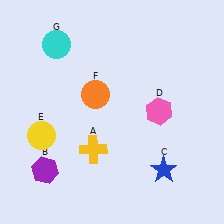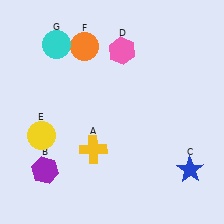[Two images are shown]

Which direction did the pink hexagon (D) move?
The pink hexagon (D) moved up.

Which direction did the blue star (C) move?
The blue star (C) moved right.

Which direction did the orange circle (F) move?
The orange circle (F) moved up.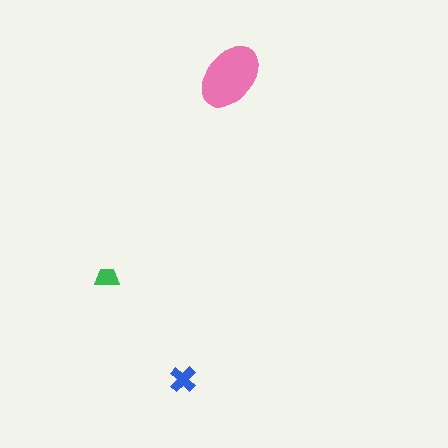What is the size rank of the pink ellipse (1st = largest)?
1st.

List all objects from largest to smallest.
The pink ellipse, the blue cross, the green trapezoid.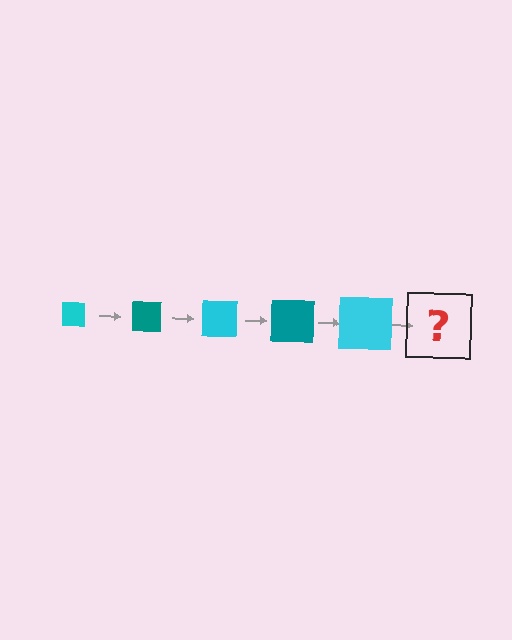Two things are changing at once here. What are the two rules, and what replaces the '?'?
The two rules are that the square grows larger each step and the color cycles through cyan and teal. The '?' should be a teal square, larger than the previous one.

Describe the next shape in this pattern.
It should be a teal square, larger than the previous one.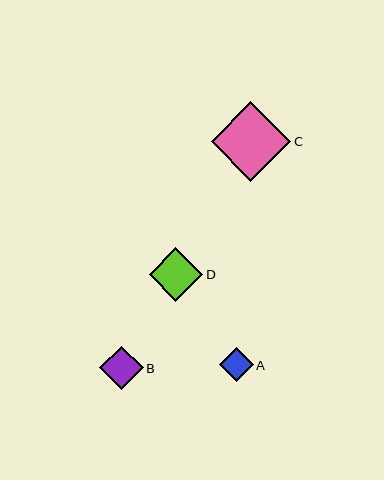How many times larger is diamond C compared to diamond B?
Diamond C is approximately 1.8 times the size of diamond B.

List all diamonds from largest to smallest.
From largest to smallest: C, D, B, A.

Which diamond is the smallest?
Diamond A is the smallest with a size of approximately 34 pixels.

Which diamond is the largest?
Diamond C is the largest with a size of approximately 80 pixels.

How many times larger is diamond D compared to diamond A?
Diamond D is approximately 1.6 times the size of diamond A.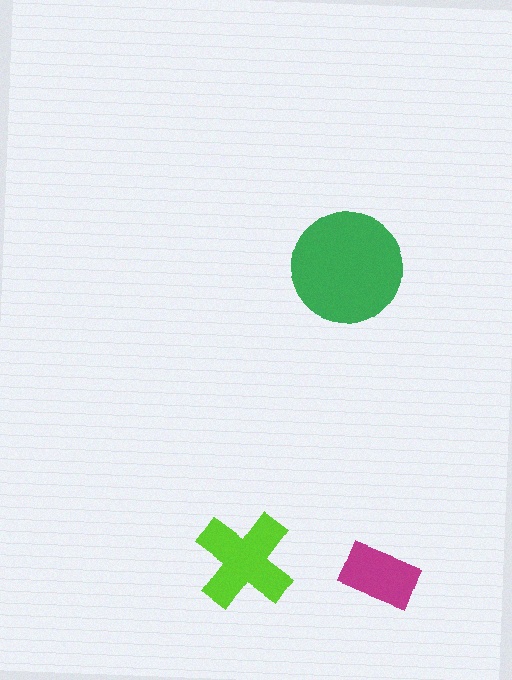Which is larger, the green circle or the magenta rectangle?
The green circle.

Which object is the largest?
The green circle.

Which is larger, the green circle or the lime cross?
The green circle.